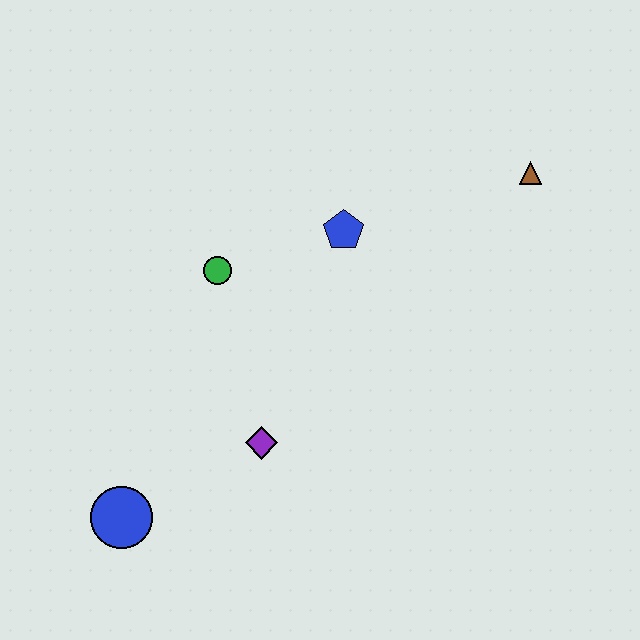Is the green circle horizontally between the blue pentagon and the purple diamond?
No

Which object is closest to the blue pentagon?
The green circle is closest to the blue pentagon.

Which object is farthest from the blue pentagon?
The blue circle is farthest from the blue pentagon.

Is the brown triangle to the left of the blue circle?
No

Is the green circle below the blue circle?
No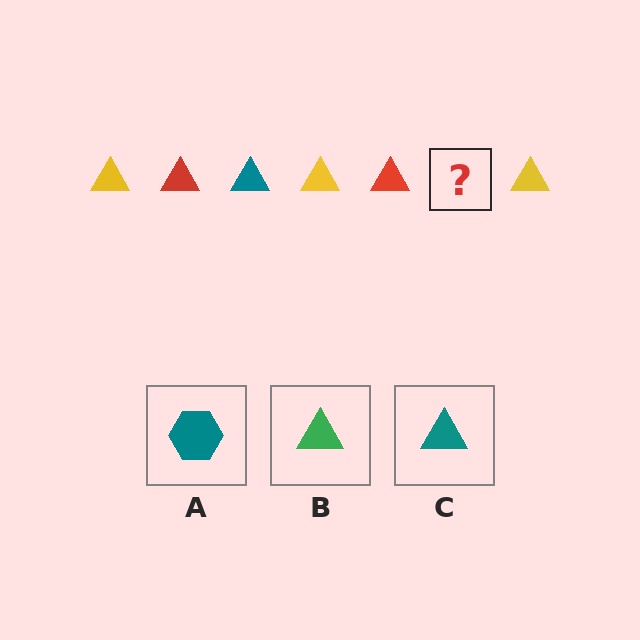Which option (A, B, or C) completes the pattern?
C.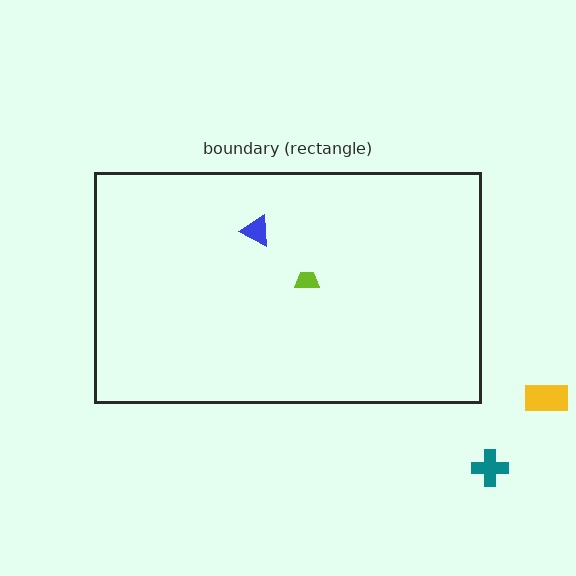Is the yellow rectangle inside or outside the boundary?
Outside.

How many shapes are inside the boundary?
2 inside, 2 outside.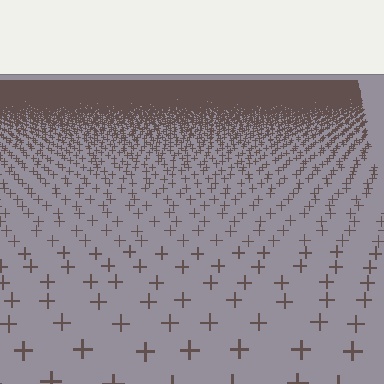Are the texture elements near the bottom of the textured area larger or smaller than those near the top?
Larger. Near the bottom, elements are closer to the viewer and appear at a bigger on-screen size.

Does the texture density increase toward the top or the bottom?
Density increases toward the top.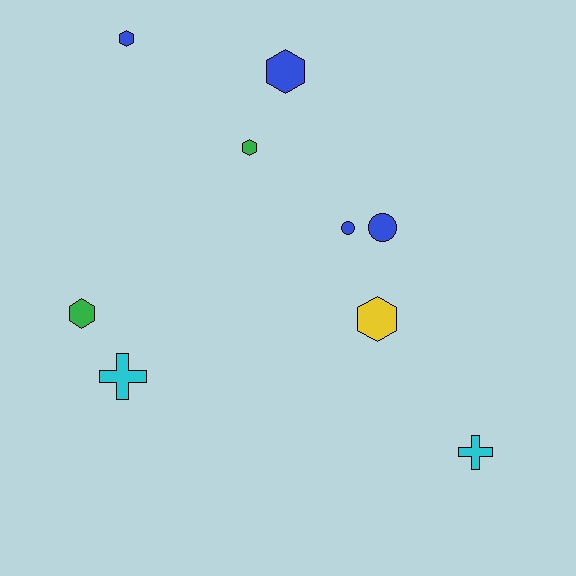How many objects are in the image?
There are 9 objects.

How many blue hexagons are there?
There are 2 blue hexagons.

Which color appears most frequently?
Blue, with 4 objects.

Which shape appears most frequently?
Hexagon, with 5 objects.